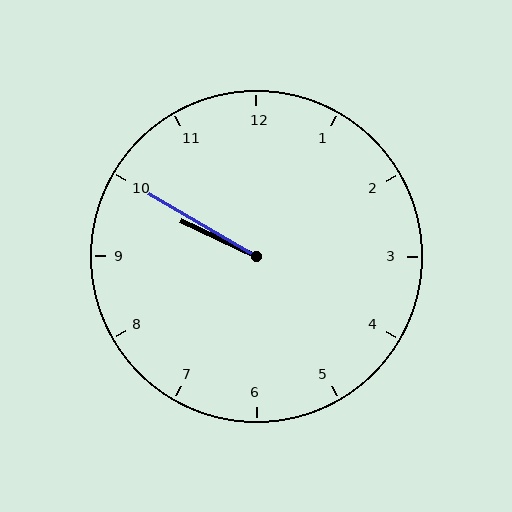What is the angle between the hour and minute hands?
Approximately 5 degrees.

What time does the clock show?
9:50.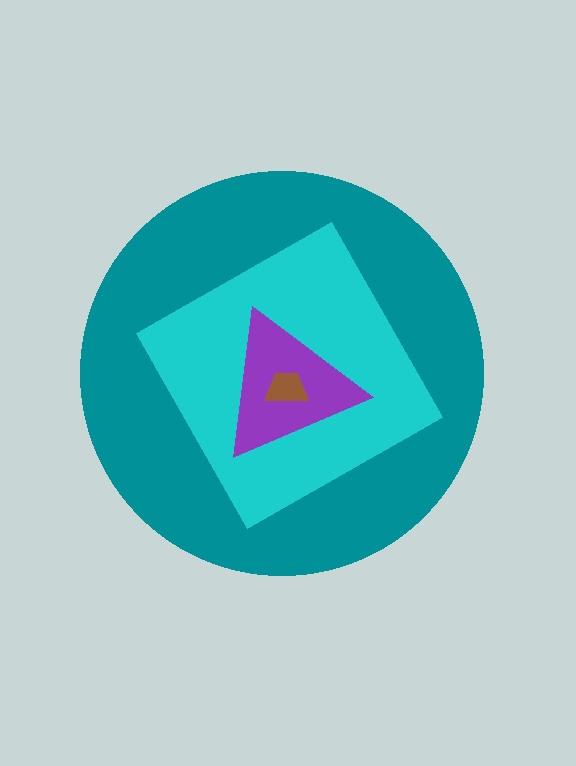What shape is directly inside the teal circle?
The cyan diamond.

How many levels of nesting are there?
4.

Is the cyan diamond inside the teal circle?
Yes.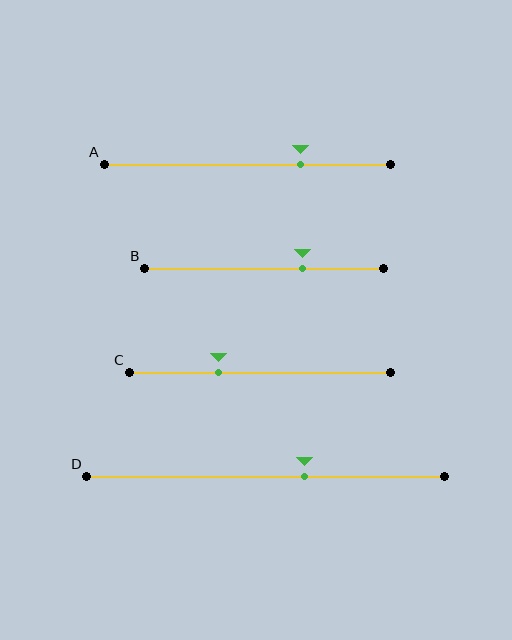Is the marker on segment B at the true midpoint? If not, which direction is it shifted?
No, the marker on segment B is shifted to the right by about 16% of the segment length.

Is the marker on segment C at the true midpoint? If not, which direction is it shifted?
No, the marker on segment C is shifted to the left by about 16% of the segment length.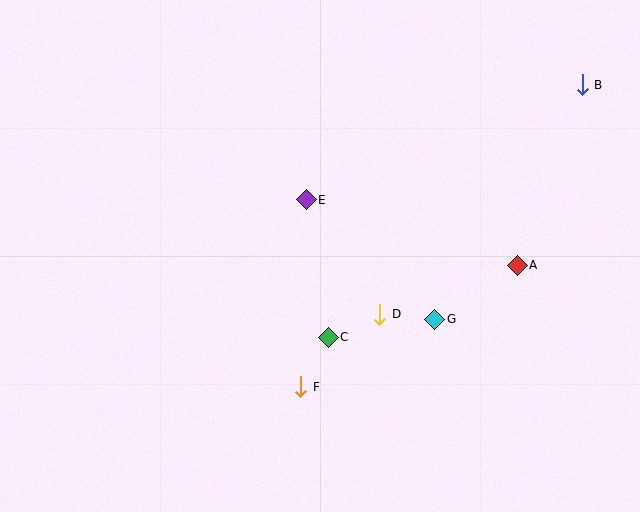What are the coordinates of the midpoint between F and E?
The midpoint between F and E is at (304, 293).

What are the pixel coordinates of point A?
Point A is at (517, 265).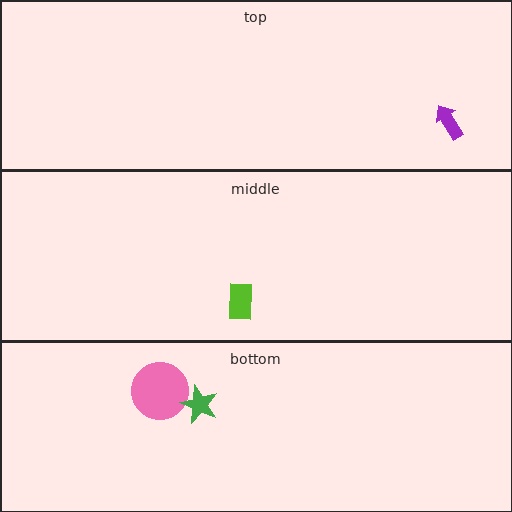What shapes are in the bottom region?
The pink circle, the green star.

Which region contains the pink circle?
The bottom region.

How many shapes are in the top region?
1.